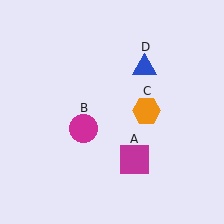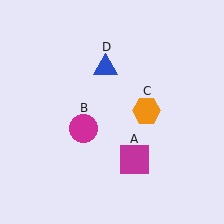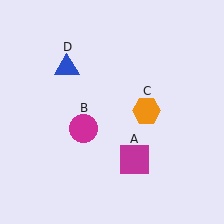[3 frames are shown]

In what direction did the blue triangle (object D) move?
The blue triangle (object D) moved left.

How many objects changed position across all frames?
1 object changed position: blue triangle (object D).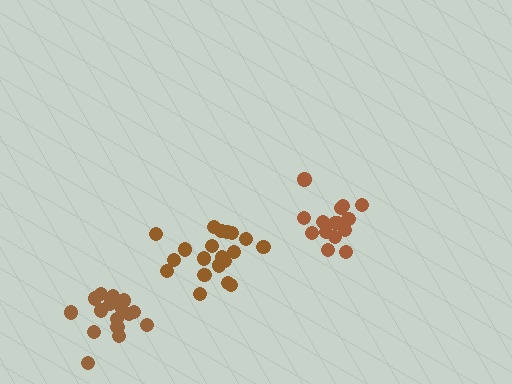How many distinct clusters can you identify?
There are 3 distinct clusters.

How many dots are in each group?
Group 1: 16 dots, Group 2: 16 dots, Group 3: 20 dots (52 total).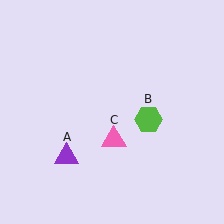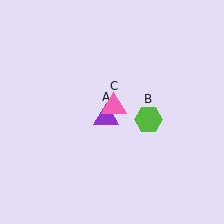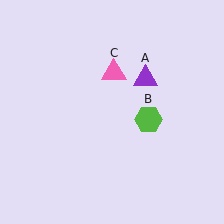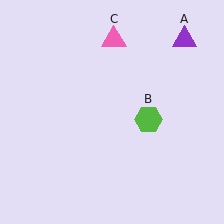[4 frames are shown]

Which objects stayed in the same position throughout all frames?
Lime hexagon (object B) remained stationary.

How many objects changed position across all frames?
2 objects changed position: purple triangle (object A), pink triangle (object C).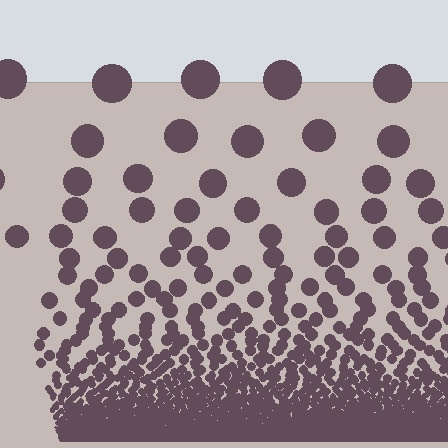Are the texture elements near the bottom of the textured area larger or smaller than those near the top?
Smaller. The gradient is inverted — elements near the bottom are smaller and denser.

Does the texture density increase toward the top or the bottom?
Density increases toward the bottom.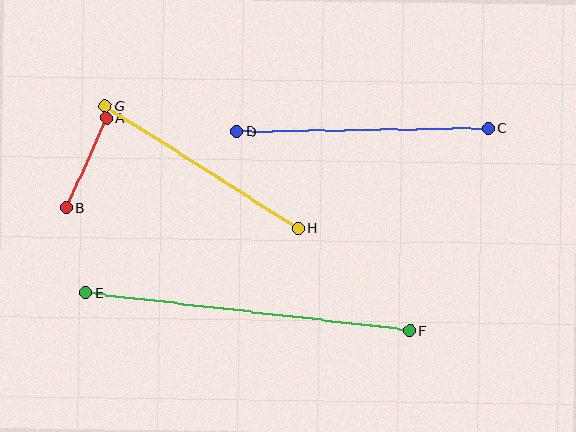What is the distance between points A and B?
The distance is approximately 98 pixels.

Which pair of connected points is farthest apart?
Points E and F are farthest apart.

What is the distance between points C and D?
The distance is approximately 252 pixels.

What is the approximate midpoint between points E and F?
The midpoint is at approximately (248, 311) pixels.